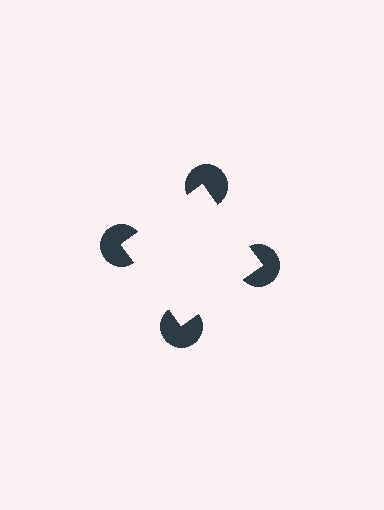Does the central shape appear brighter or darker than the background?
It typically appears slightly brighter than the background, even though no actual brightness change is drawn.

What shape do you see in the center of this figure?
An illusory square — its edges are inferred from the aligned wedge cuts in the pac-man discs, not physically drawn.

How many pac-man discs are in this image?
There are 4 — one at each vertex of the illusory square.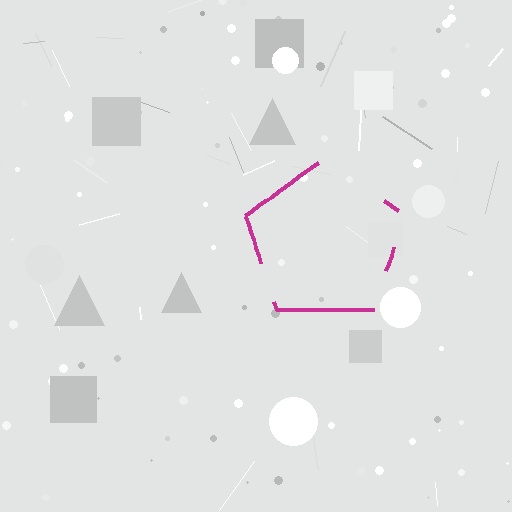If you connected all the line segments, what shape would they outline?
They would outline a pentagon.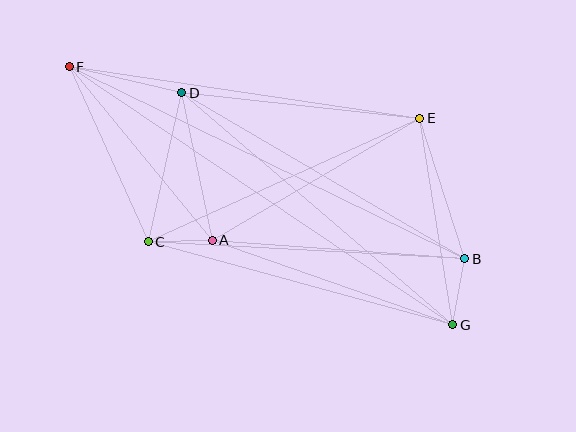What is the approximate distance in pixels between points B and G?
The distance between B and G is approximately 67 pixels.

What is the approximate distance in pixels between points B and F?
The distance between B and F is approximately 440 pixels.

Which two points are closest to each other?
Points A and C are closest to each other.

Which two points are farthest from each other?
Points F and G are farthest from each other.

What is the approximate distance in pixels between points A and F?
The distance between A and F is approximately 225 pixels.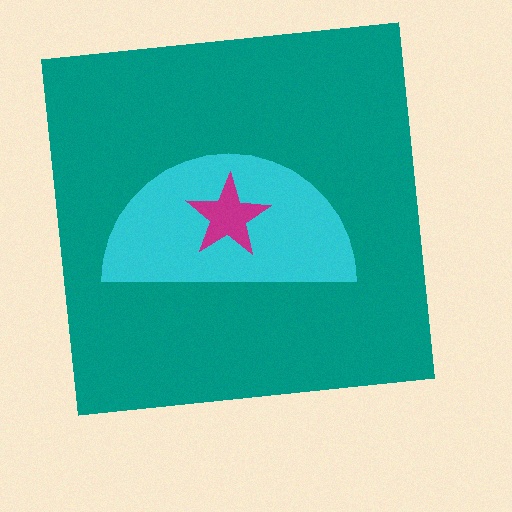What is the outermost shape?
The teal square.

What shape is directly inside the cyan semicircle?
The magenta star.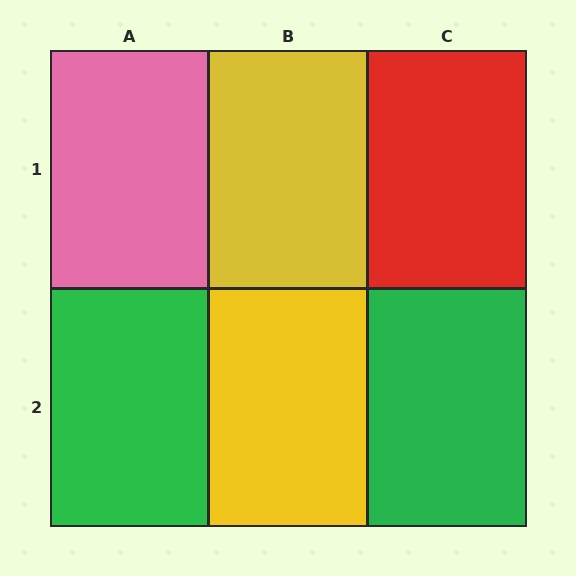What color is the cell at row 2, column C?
Green.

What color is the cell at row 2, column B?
Yellow.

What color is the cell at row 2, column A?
Green.